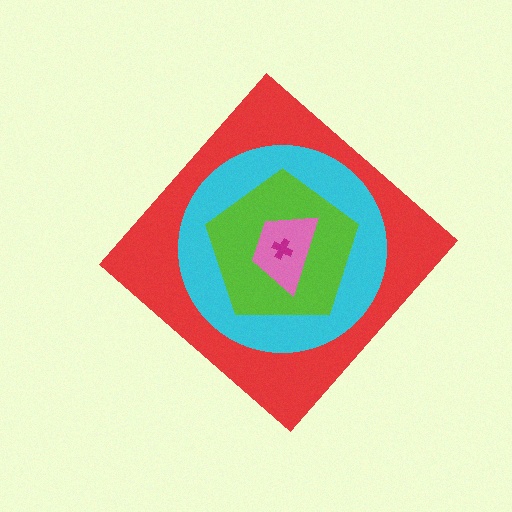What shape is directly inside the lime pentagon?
The pink trapezoid.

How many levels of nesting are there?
5.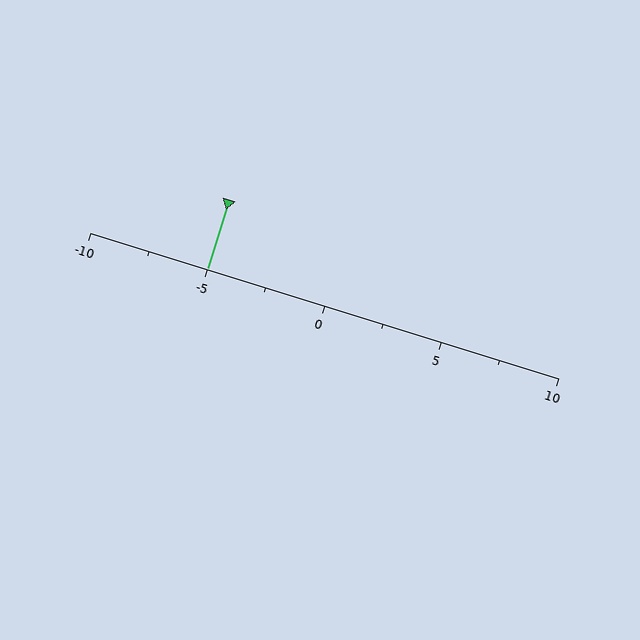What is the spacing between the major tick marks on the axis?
The major ticks are spaced 5 apart.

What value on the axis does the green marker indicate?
The marker indicates approximately -5.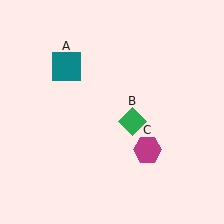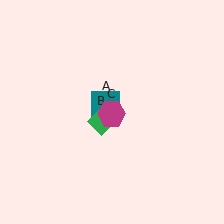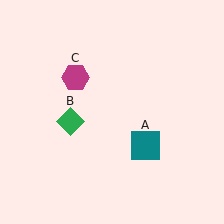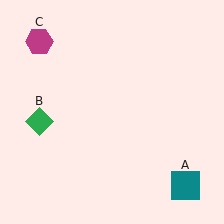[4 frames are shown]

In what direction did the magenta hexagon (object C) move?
The magenta hexagon (object C) moved up and to the left.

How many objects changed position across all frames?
3 objects changed position: teal square (object A), green diamond (object B), magenta hexagon (object C).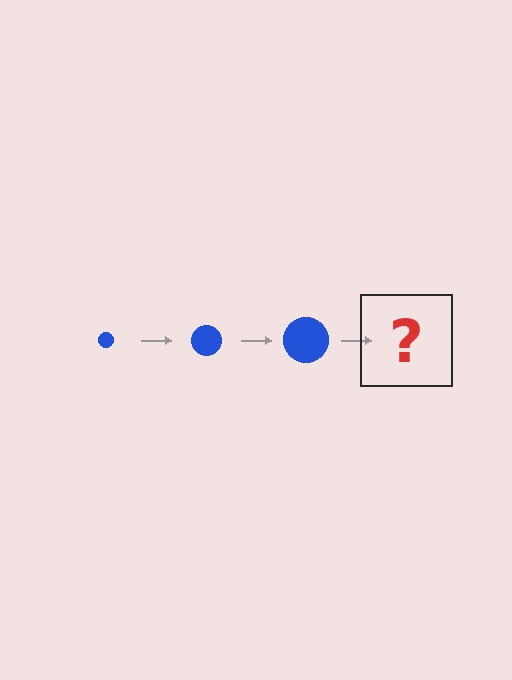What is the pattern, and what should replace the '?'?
The pattern is that the circle gets progressively larger each step. The '?' should be a blue circle, larger than the previous one.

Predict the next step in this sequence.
The next step is a blue circle, larger than the previous one.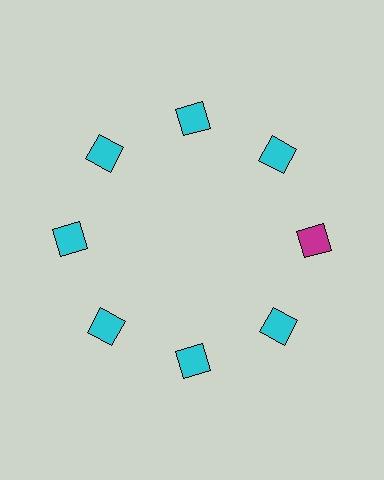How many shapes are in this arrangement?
There are 8 shapes arranged in a ring pattern.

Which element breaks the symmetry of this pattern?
The magenta diamond at roughly the 3 o'clock position breaks the symmetry. All other shapes are cyan diamonds.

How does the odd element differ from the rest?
It has a different color: magenta instead of cyan.